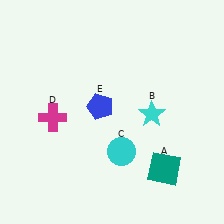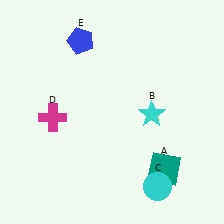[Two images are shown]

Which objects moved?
The objects that moved are: the cyan circle (C), the blue pentagon (E).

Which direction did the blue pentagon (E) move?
The blue pentagon (E) moved up.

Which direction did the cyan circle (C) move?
The cyan circle (C) moved right.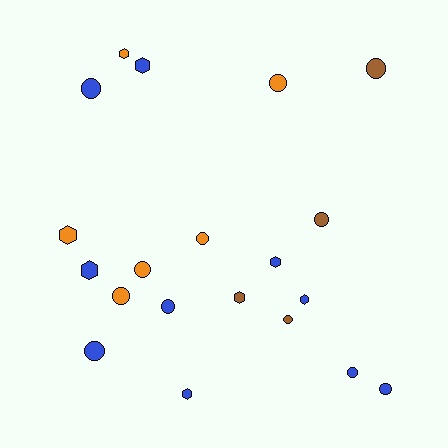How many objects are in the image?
There are 20 objects.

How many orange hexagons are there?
There are 2 orange hexagons.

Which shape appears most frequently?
Circle, with 12 objects.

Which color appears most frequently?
Blue, with 10 objects.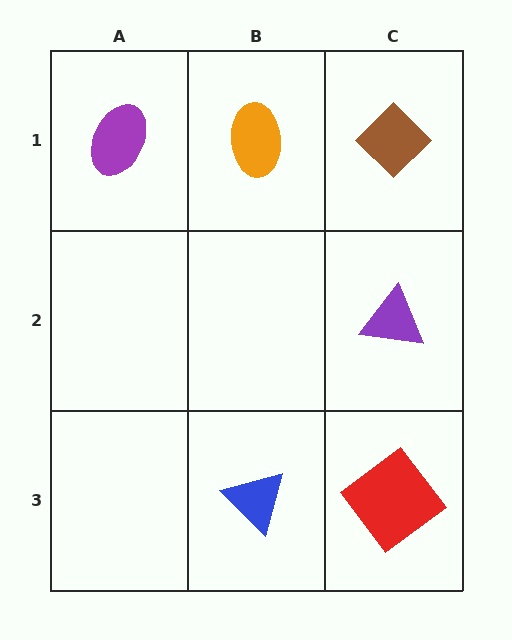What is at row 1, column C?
A brown diamond.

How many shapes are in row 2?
1 shape.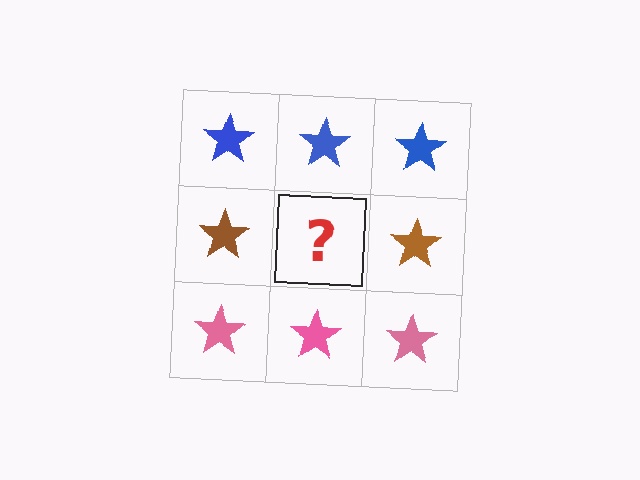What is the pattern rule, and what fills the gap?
The rule is that each row has a consistent color. The gap should be filled with a brown star.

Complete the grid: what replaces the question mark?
The question mark should be replaced with a brown star.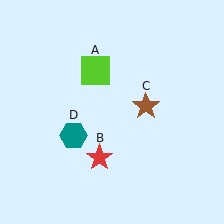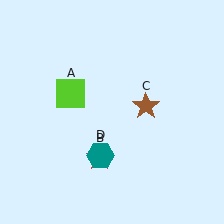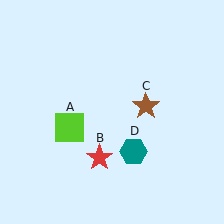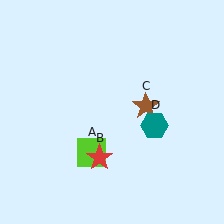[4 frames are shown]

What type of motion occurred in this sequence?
The lime square (object A), teal hexagon (object D) rotated counterclockwise around the center of the scene.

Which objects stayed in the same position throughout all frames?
Red star (object B) and brown star (object C) remained stationary.